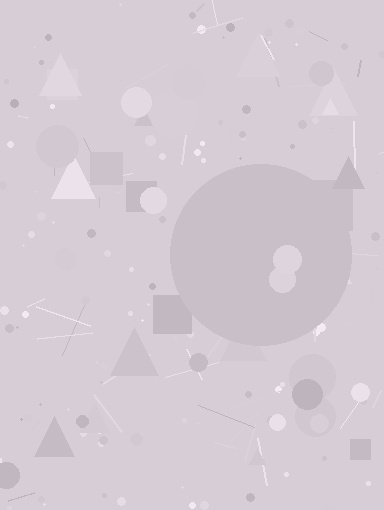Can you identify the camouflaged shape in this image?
The camouflaged shape is a circle.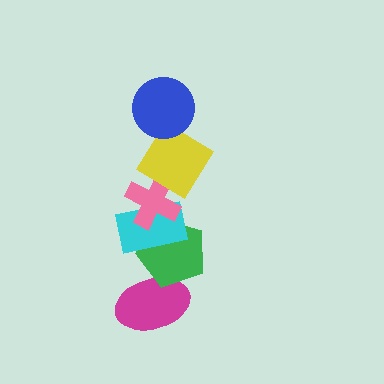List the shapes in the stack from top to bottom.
From top to bottom: the blue circle, the yellow diamond, the pink cross, the cyan rectangle, the green pentagon, the magenta ellipse.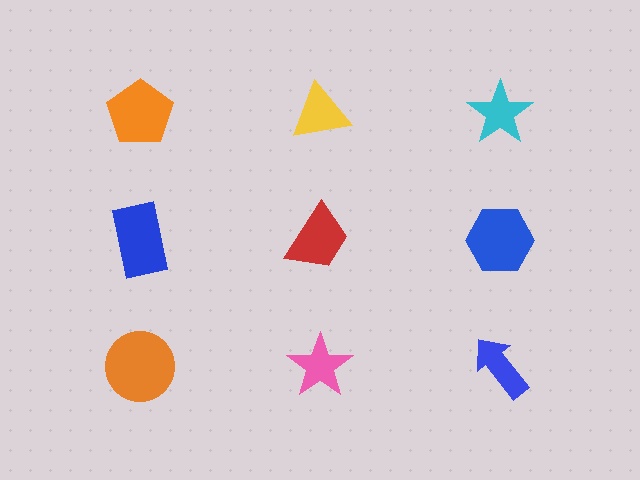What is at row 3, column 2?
A pink star.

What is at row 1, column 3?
A cyan star.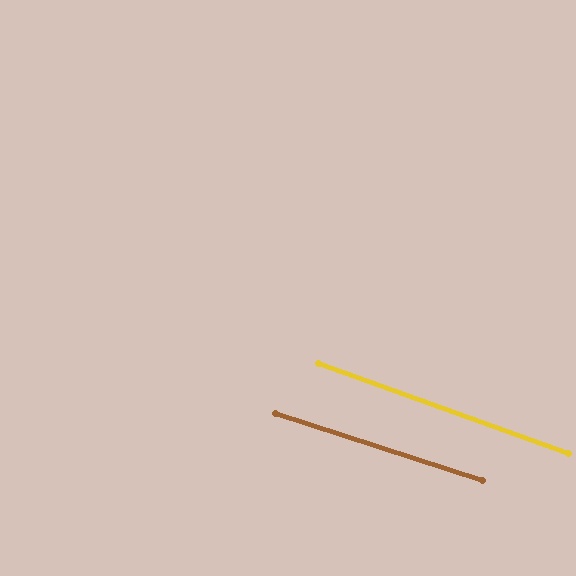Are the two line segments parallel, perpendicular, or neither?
Parallel — their directions differ by only 1.8°.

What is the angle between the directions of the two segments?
Approximately 2 degrees.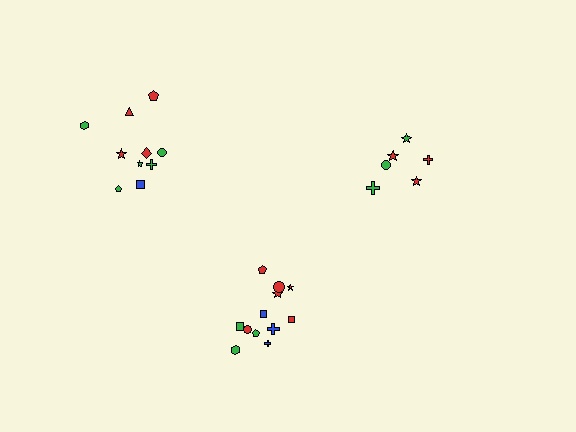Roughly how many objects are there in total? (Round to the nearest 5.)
Roughly 30 objects in total.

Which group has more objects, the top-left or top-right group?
The top-left group.